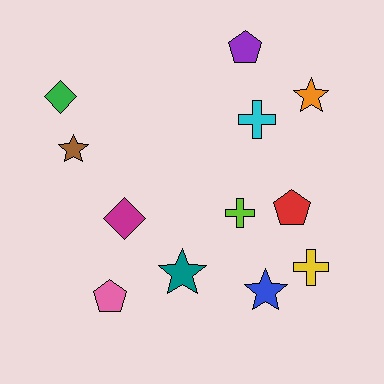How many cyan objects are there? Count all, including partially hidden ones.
There is 1 cyan object.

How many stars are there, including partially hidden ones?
There are 4 stars.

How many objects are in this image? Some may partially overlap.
There are 12 objects.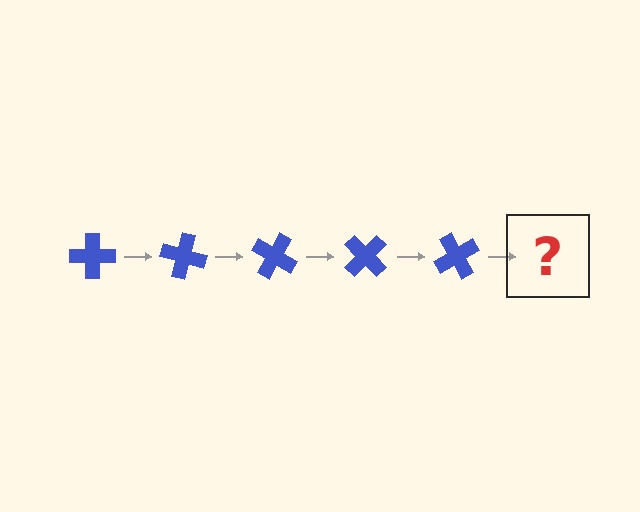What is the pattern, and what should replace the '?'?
The pattern is that the cross rotates 15 degrees each step. The '?' should be a blue cross rotated 75 degrees.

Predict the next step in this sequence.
The next step is a blue cross rotated 75 degrees.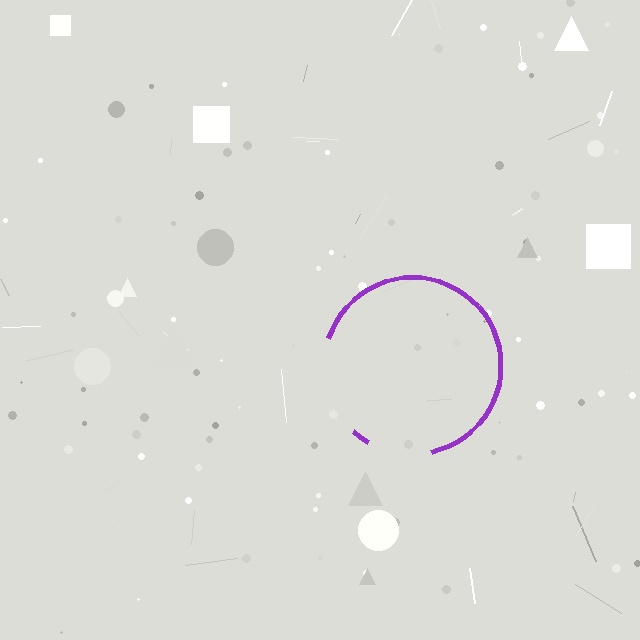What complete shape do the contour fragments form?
The contour fragments form a circle.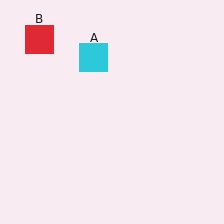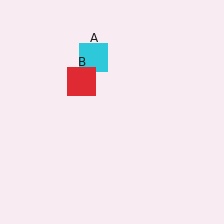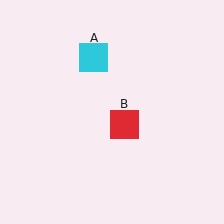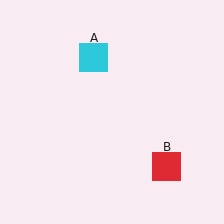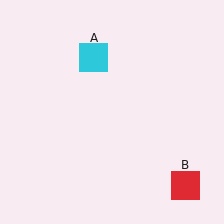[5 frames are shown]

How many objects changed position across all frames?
1 object changed position: red square (object B).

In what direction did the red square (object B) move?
The red square (object B) moved down and to the right.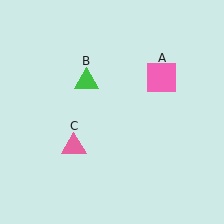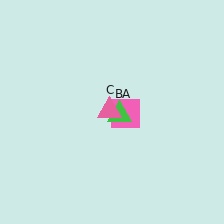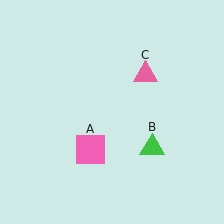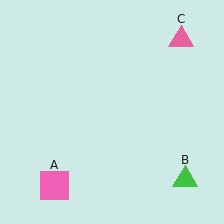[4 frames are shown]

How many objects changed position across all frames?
3 objects changed position: pink square (object A), green triangle (object B), pink triangle (object C).